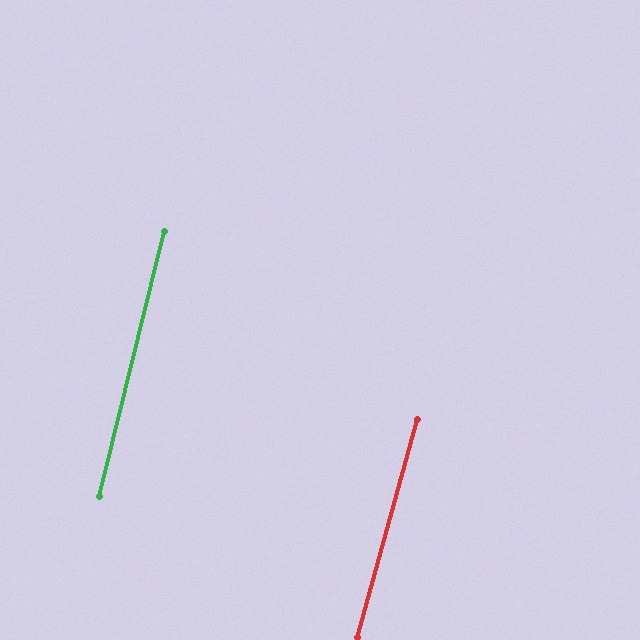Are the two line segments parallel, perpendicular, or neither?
Parallel — their directions differ by only 1.7°.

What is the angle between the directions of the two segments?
Approximately 2 degrees.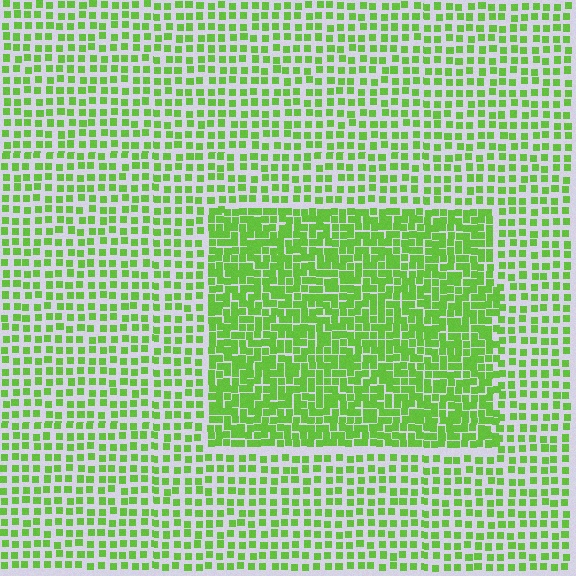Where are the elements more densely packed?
The elements are more densely packed inside the rectangle boundary.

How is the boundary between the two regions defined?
The boundary is defined by a change in element density (approximately 2.0x ratio). All elements are the same color, size, and shape.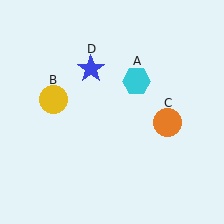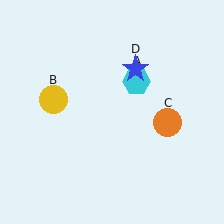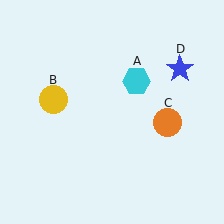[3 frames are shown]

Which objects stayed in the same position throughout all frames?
Cyan hexagon (object A) and yellow circle (object B) and orange circle (object C) remained stationary.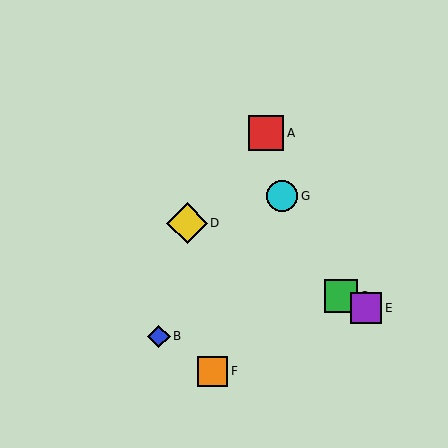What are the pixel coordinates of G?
Object G is at (282, 196).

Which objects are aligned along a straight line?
Objects C, D, E are aligned along a straight line.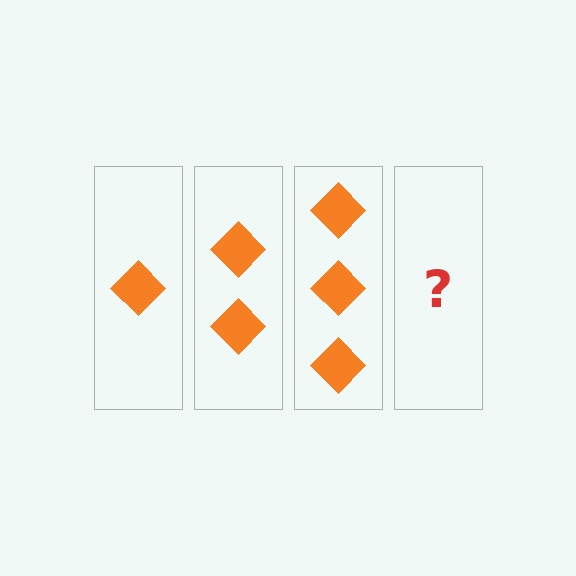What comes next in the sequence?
The next element should be 4 diamonds.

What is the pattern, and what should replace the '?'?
The pattern is that each step adds one more diamond. The '?' should be 4 diamonds.